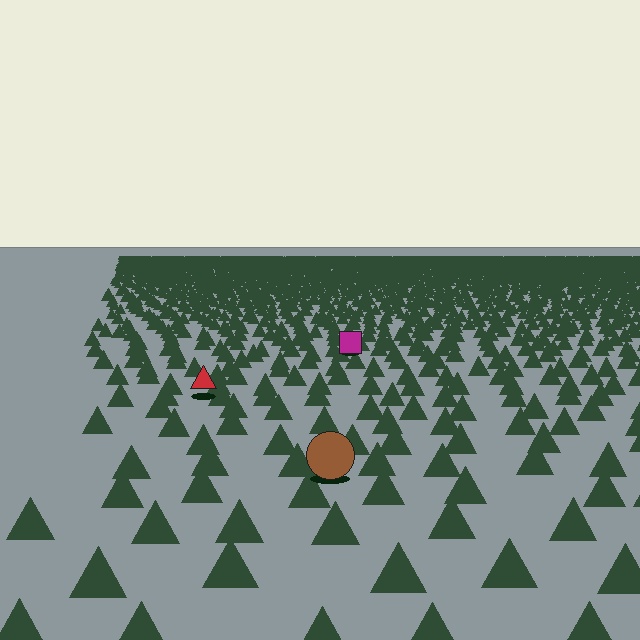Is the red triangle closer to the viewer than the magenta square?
Yes. The red triangle is closer — you can tell from the texture gradient: the ground texture is coarser near it.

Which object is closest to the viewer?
The brown circle is closest. The texture marks near it are larger and more spread out.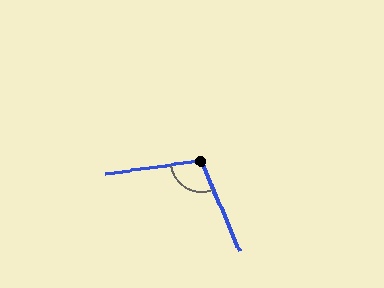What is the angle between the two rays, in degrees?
Approximately 106 degrees.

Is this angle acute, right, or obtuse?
It is obtuse.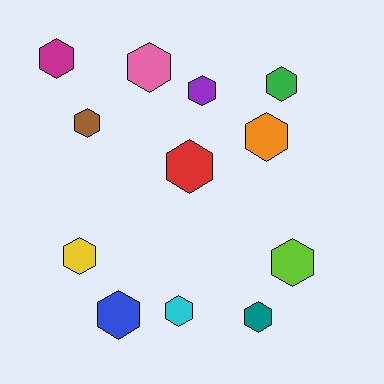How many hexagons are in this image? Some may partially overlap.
There are 12 hexagons.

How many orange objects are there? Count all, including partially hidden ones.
There is 1 orange object.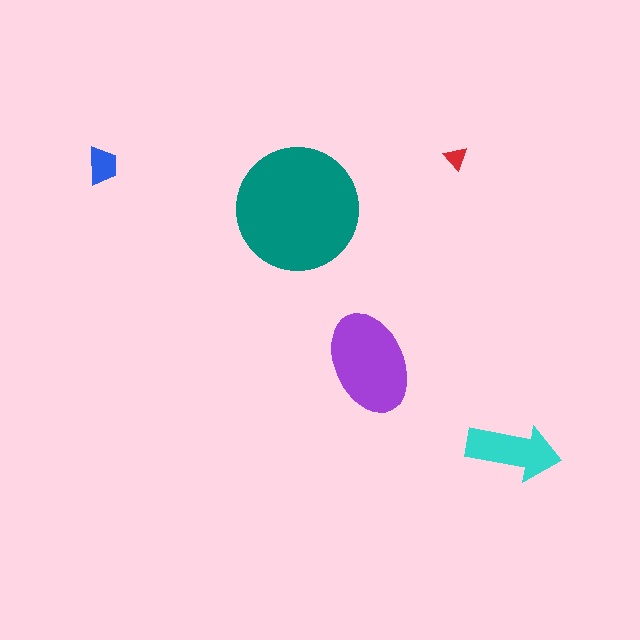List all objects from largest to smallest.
The teal circle, the purple ellipse, the cyan arrow, the blue trapezoid, the red triangle.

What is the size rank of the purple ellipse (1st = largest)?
2nd.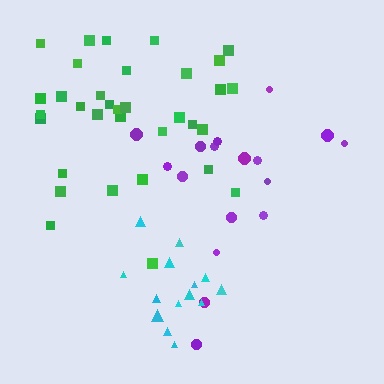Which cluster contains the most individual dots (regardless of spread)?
Green (34).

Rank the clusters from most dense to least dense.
cyan, green, purple.